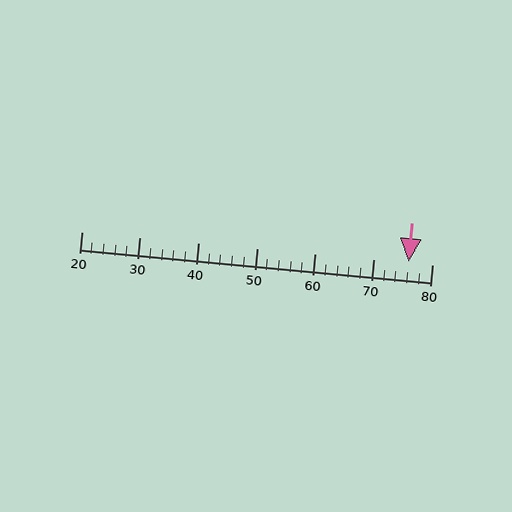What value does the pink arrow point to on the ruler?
The pink arrow points to approximately 76.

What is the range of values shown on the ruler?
The ruler shows values from 20 to 80.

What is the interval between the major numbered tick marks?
The major tick marks are spaced 10 units apart.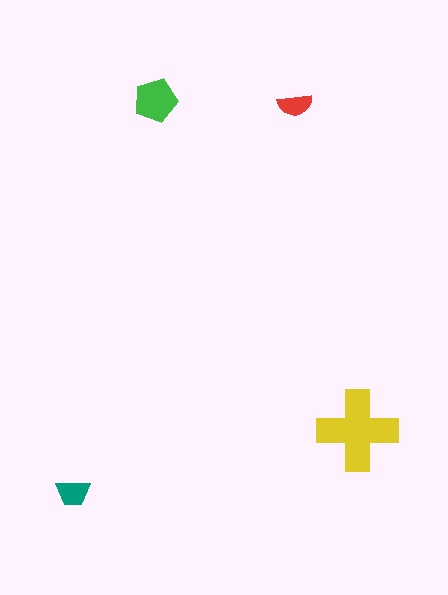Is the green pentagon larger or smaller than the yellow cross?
Smaller.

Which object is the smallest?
The red semicircle.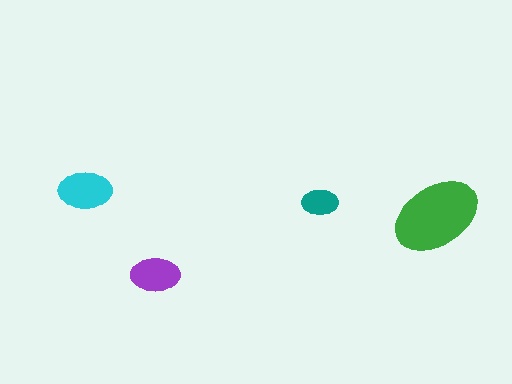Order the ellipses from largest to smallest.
the green one, the cyan one, the purple one, the teal one.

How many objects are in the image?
There are 4 objects in the image.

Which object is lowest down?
The purple ellipse is bottommost.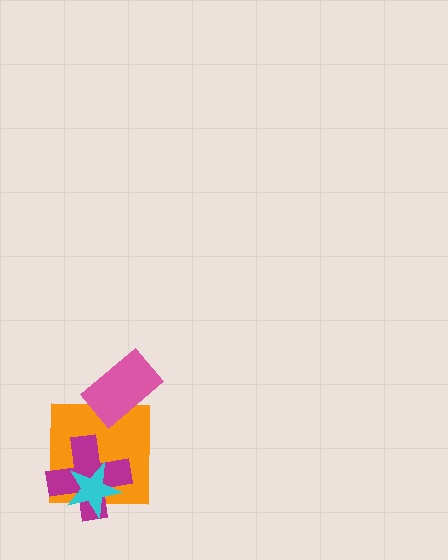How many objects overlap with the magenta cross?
2 objects overlap with the magenta cross.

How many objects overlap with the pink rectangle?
1 object overlaps with the pink rectangle.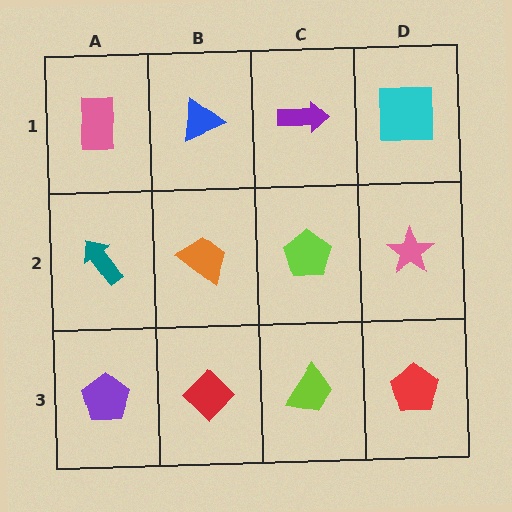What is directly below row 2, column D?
A red pentagon.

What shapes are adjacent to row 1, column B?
An orange trapezoid (row 2, column B), a pink rectangle (row 1, column A), a purple arrow (row 1, column C).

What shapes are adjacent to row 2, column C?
A purple arrow (row 1, column C), a lime trapezoid (row 3, column C), an orange trapezoid (row 2, column B), a pink star (row 2, column D).